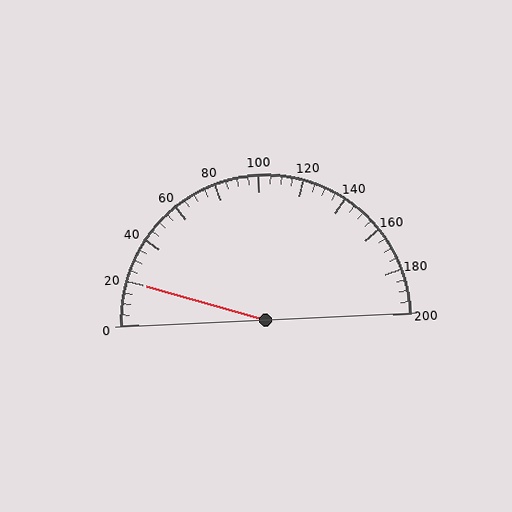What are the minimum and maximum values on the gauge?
The gauge ranges from 0 to 200.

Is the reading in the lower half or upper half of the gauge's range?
The reading is in the lower half of the range (0 to 200).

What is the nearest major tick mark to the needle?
The nearest major tick mark is 20.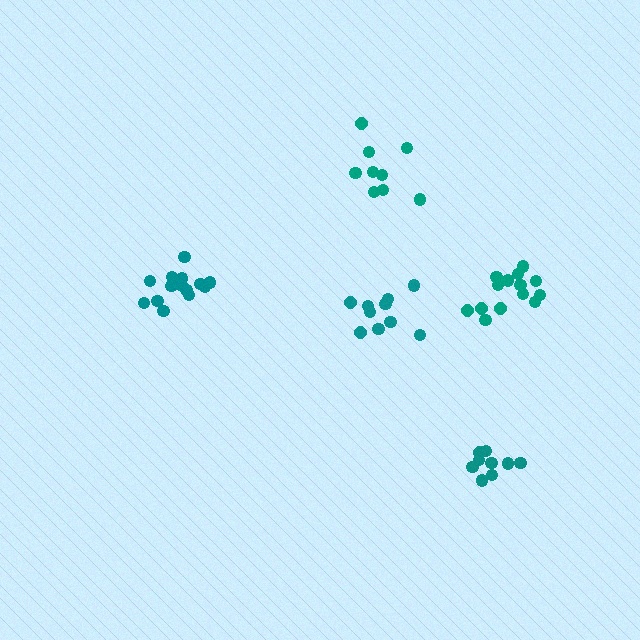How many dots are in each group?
Group 1: 9 dots, Group 2: 10 dots, Group 3: 9 dots, Group 4: 15 dots, Group 5: 14 dots (57 total).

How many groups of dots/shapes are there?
There are 5 groups.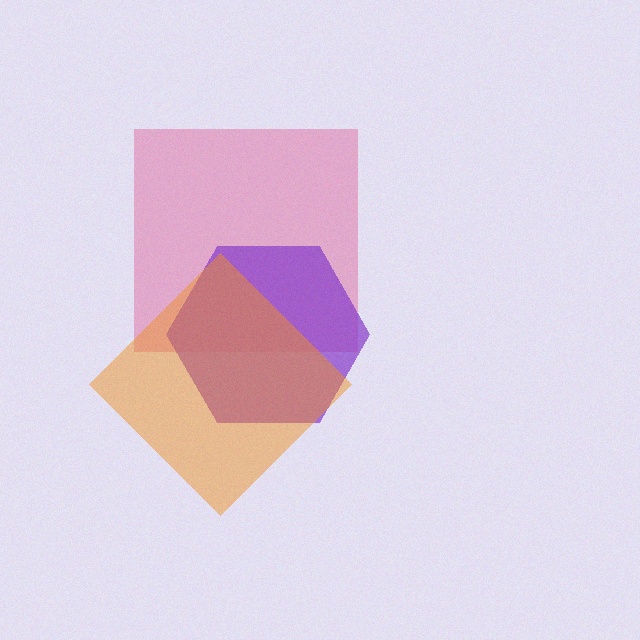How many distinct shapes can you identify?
There are 3 distinct shapes: a pink square, a purple hexagon, an orange diamond.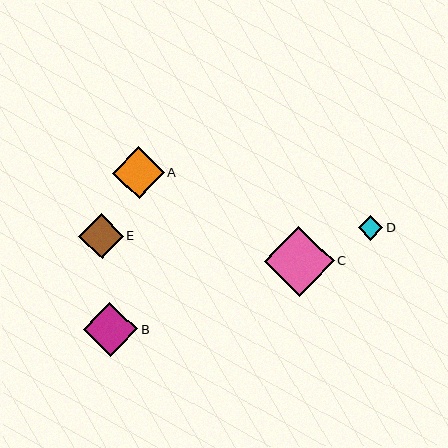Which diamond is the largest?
Diamond C is the largest with a size of approximately 70 pixels.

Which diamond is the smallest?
Diamond D is the smallest with a size of approximately 25 pixels.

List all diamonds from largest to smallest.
From largest to smallest: C, B, A, E, D.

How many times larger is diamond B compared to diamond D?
Diamond B is approximately 2.2 times the size of diamond D.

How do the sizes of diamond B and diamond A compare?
Diamond B and diamond A are approximately the same size.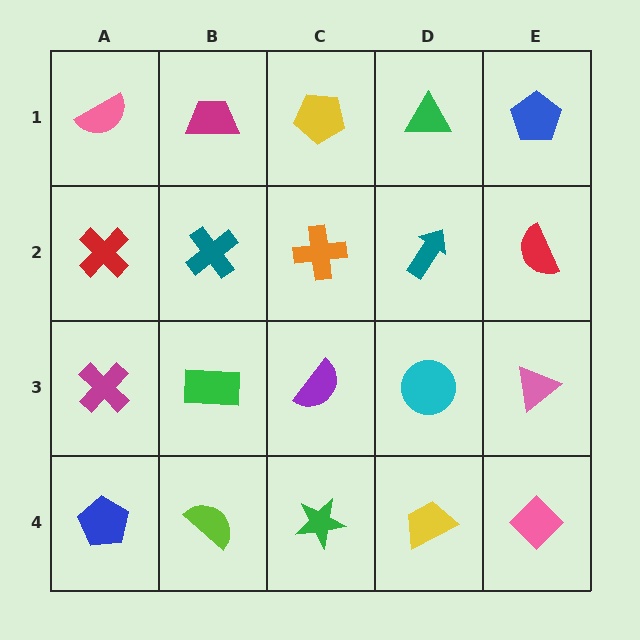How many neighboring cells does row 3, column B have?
4.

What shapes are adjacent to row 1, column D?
A teal arrow (row 2, column D), a yellow pentagon (row 1, column C), a blue pentagon (row 1, column E).